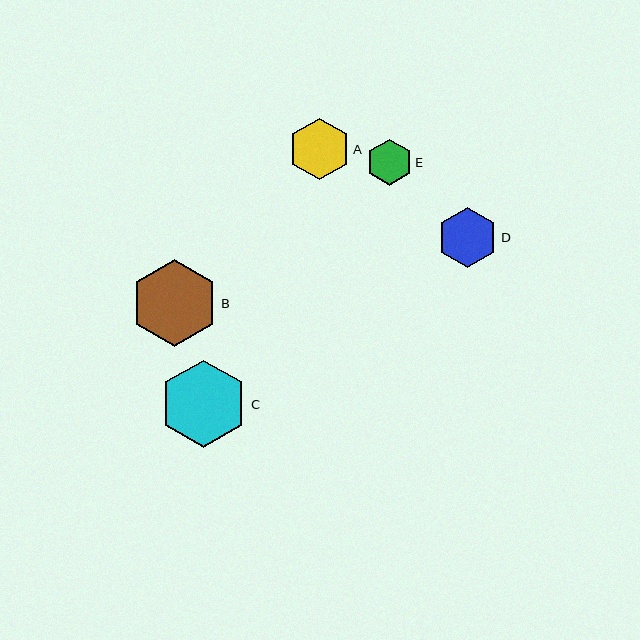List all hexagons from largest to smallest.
From largest to smallest: C, B, A, D, E.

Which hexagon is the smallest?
Hexagon E is the smallest with a size of approximately 46 pixels.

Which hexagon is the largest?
Hexagon C is the largest with a size of approximately 88 pixels.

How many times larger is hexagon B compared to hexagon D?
Hexagon B is approximately 1.5 times the size of hexagon D.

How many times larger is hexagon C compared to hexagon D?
Hexagon C is approximately 1.5 times the size of hexagon D.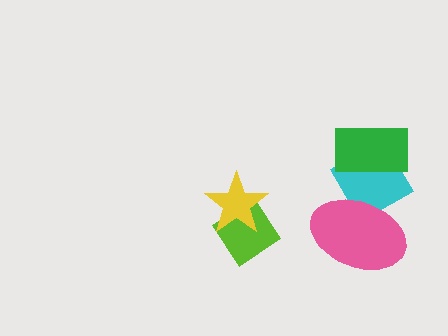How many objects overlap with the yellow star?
1 object overlaps with the yellow star.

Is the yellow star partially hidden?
No, no other shape covers it.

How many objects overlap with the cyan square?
2 objects overlap with the cyan square.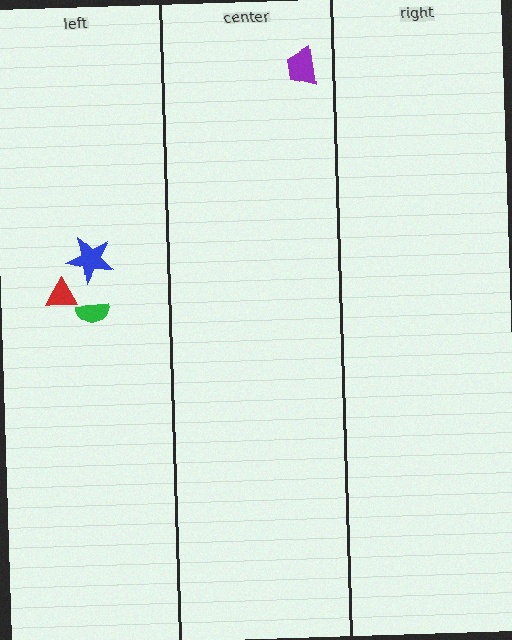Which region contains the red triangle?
The left region.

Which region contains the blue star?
The left region.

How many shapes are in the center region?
1.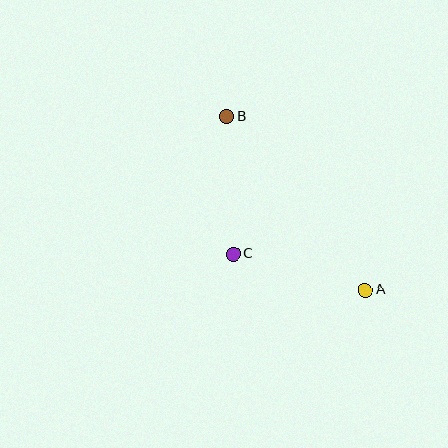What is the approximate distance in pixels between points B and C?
The distance between B and C is approximately 137 pixels.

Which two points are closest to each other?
Points A and C are closest to each other.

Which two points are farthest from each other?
Points A and B are farthest from each other.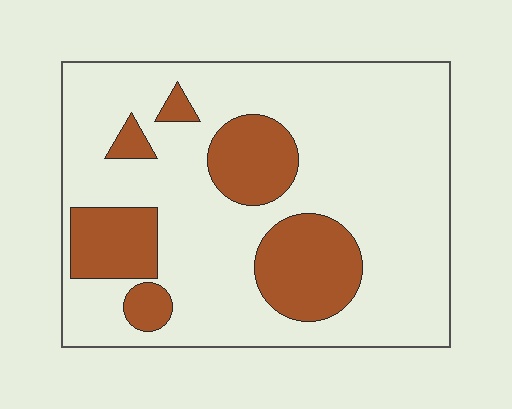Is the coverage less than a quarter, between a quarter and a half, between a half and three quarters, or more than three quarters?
Less than a quarter.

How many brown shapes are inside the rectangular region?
6.